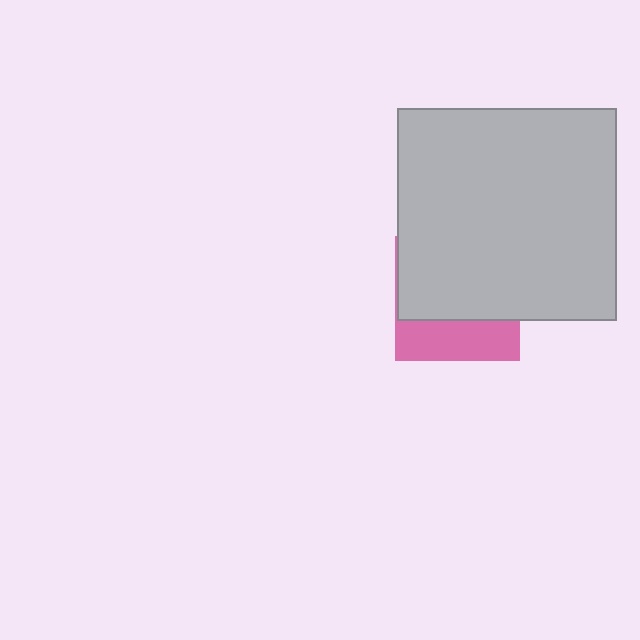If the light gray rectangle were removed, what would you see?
You would see the complete pink square.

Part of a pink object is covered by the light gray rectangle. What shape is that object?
It is a square.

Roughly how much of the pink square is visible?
A small part of it is visible (roughly 33%).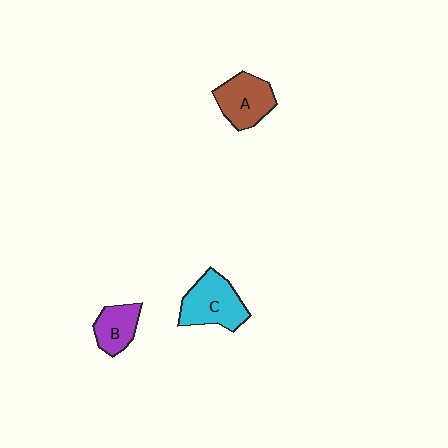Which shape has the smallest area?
Shape B (purple).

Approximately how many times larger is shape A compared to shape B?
Approximately 1.4 times.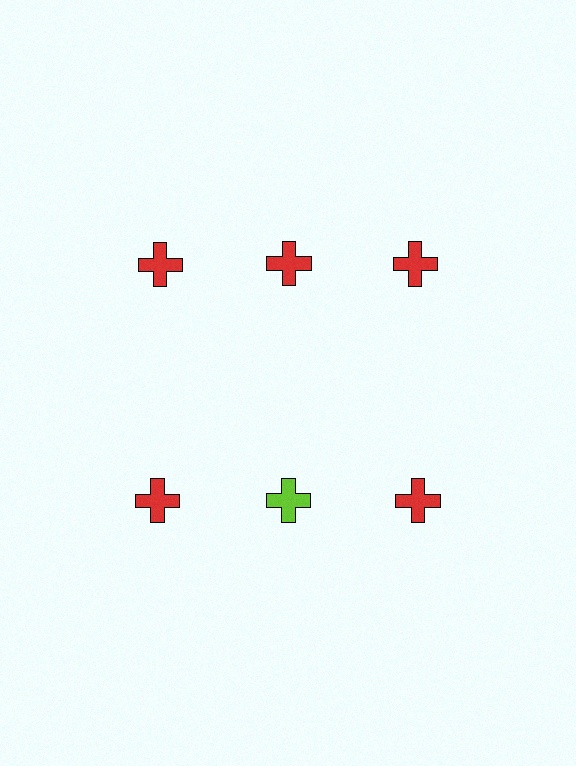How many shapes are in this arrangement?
There are 6 shapes arranged in a grid pattern.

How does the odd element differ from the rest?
It has a different color: lime instead of red.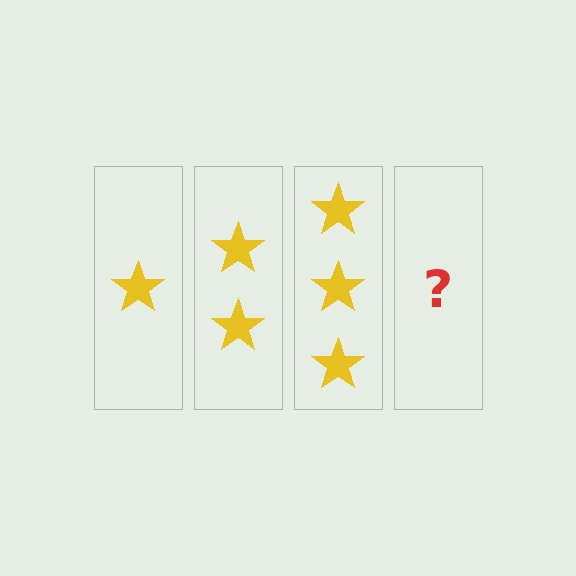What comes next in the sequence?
The next element should be 4 stars.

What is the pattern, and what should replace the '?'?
The pattern is that each step adds one more star. The '?' should be 4 stars.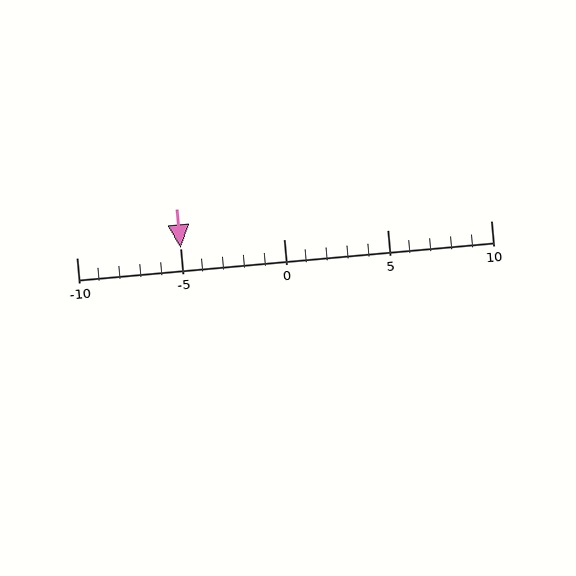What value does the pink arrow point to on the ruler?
The pink arrow points to approximately -5.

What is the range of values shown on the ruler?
The ruler shows values from -10 to 10.